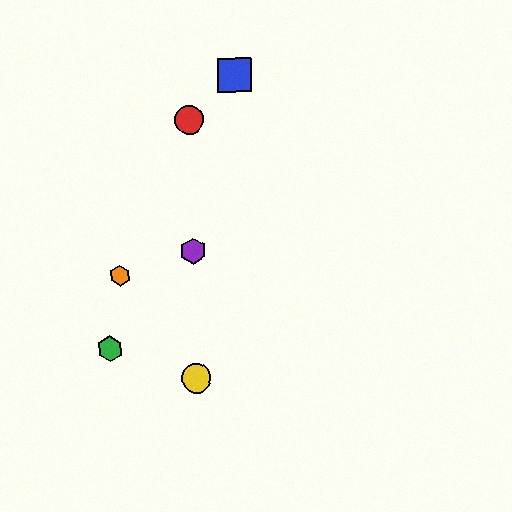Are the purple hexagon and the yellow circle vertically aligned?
Yes, both are at x≈193.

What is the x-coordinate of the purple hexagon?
The purple hexagon is at x≈193.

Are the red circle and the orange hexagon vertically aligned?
No, the red circle is at x≈189 and the orange hexagon is at x≈120.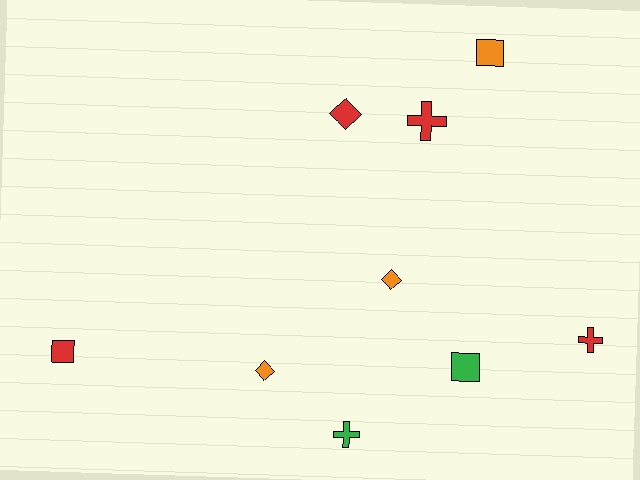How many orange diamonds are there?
There are 2 orange diamonds.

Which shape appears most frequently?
Diamond, with 3 objects.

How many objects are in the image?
There are 9 objects.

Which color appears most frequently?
Red, with 4 objects.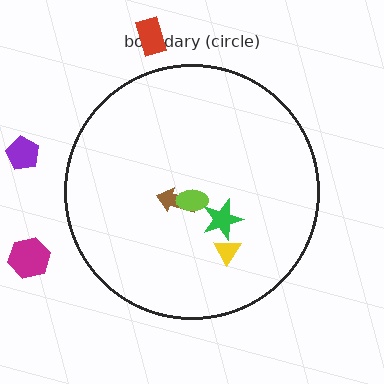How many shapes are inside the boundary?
4 inside, 3 outside.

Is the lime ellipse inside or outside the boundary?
Inside.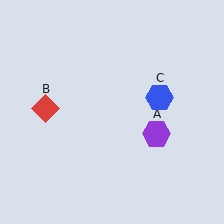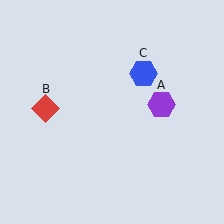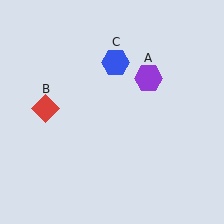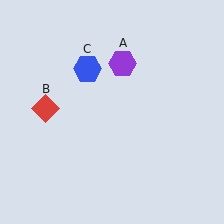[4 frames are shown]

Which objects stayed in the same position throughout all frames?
Red diamond (object B) remained stationary.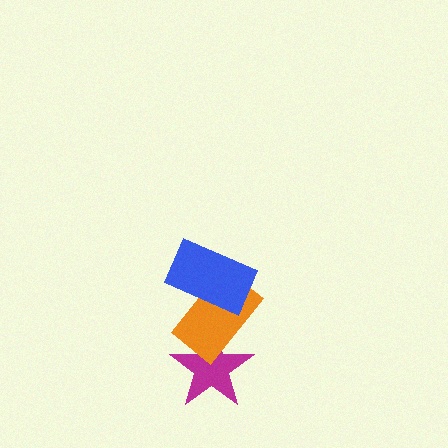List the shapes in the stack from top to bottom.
From top to bottom: the blue rectangle, the orange rectangle, the magenta star.